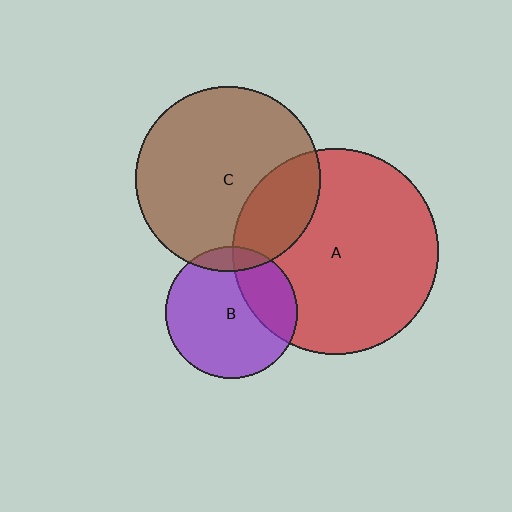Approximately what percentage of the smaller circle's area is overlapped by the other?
Approximately 25%.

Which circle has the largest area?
Circle A (red).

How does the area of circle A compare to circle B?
Approximately 2.4 times.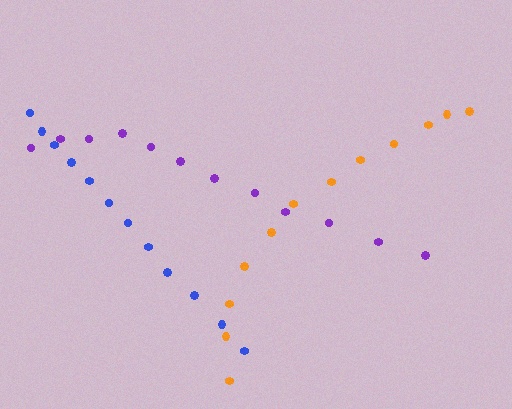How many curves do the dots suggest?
There are 3 distinct paths.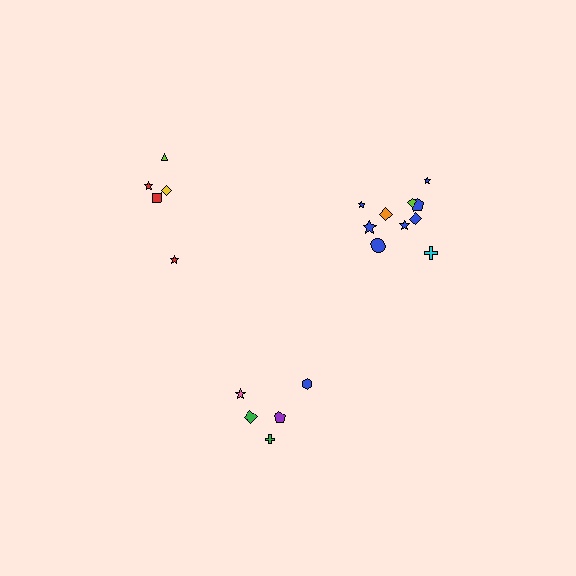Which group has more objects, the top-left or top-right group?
The top-right group.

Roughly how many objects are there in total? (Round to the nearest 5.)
Roughly 20 objects in total.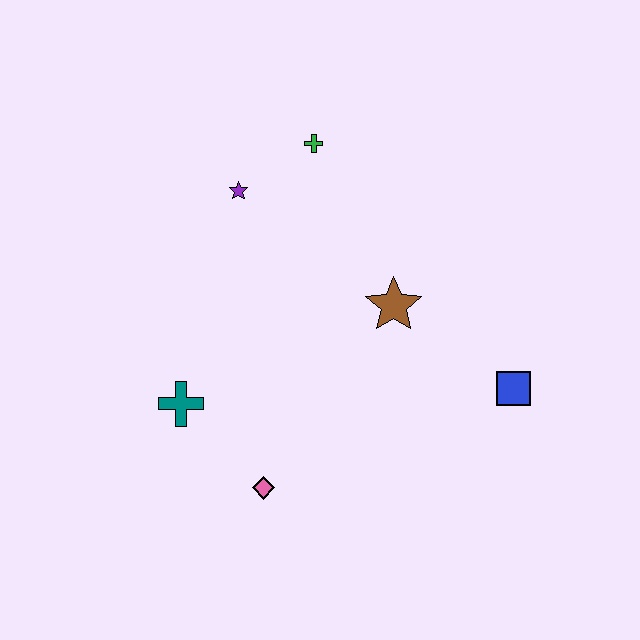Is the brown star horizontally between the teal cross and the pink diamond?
No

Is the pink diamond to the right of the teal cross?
Yes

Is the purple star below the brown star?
No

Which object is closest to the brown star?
The blue square is closest to the brown star.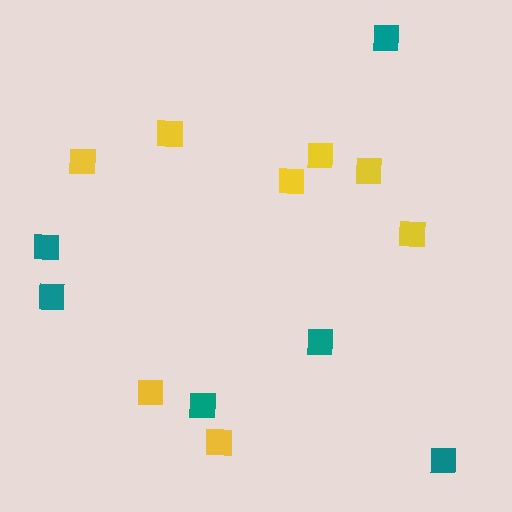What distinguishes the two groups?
There are 2 groups: one group of teal squares (6) and one group of yellow squares (8).